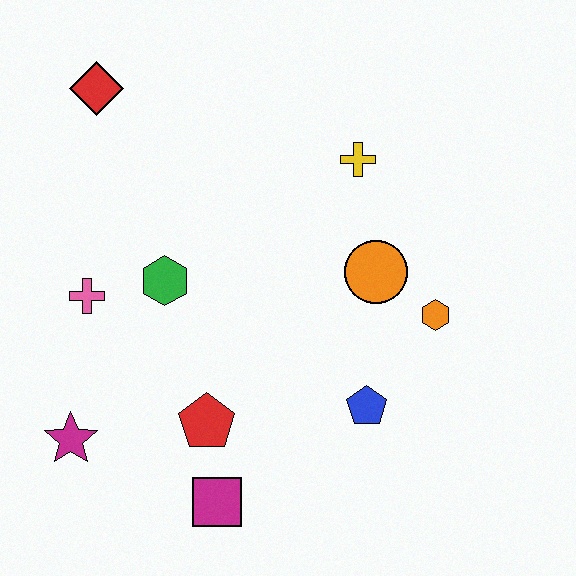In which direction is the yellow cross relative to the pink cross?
The yellow cross is to the right of the pink cross.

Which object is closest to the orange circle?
The orange hexagon is closest to the orange circle.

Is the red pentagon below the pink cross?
Yes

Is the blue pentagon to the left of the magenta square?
No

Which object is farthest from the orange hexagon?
The red diamond is farthest from the orange hexagon.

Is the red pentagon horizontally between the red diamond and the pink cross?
No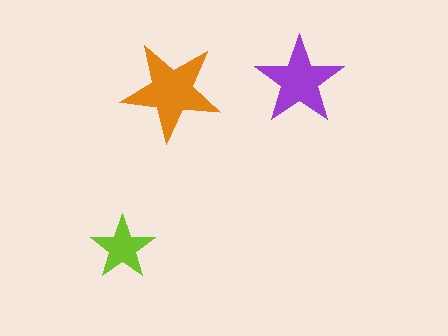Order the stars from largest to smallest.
the orange one, the purple one, the lime one.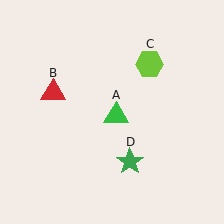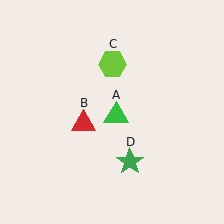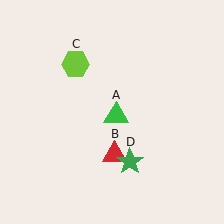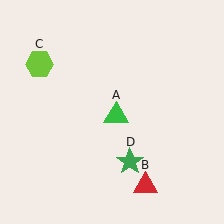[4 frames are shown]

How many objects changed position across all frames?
2 objects changed position: red triangle (object B), lime hexagon (object C).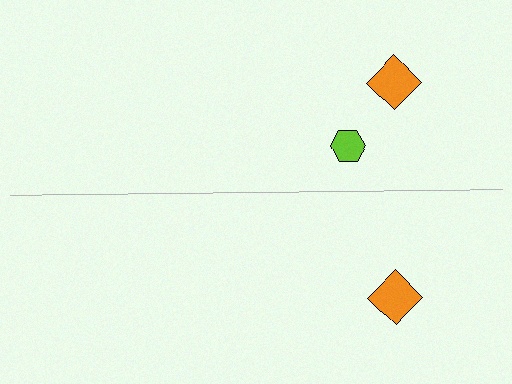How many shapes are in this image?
There are 3 shapes in this image.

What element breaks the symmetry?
A lime hexagon is missing from the bottom side.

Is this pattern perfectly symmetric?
No, the pattern is not perfectly symmetric. A lime hexagon is missing from the bottom side.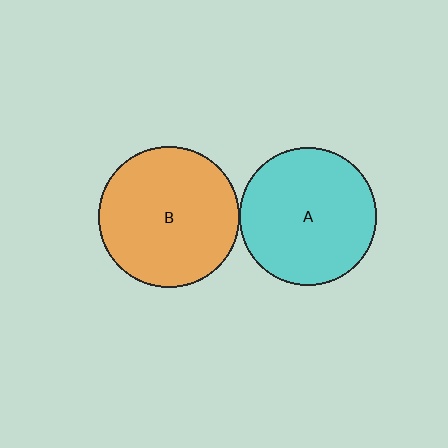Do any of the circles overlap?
No, none of the circles overlap.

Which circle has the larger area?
Circle B (orange).